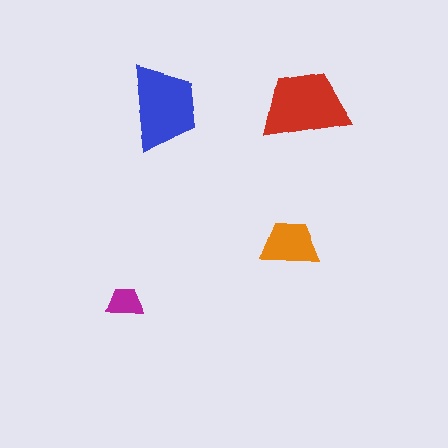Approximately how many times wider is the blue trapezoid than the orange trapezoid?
About 1.5 times wider.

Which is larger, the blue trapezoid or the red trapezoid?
The red one.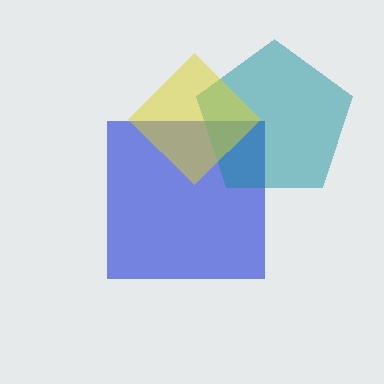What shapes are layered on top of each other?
The layered shapes are: a blue square, a teal pentagon, a yellow diamond.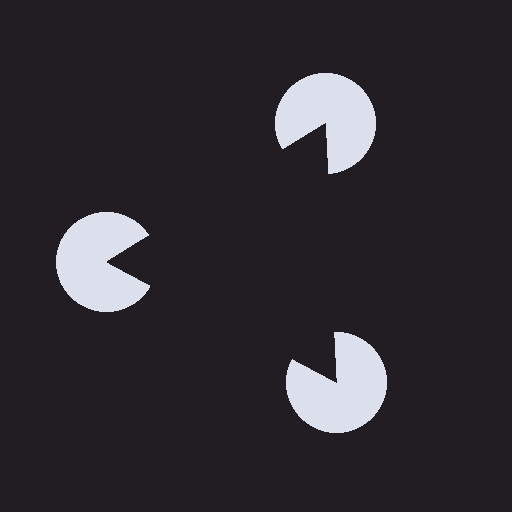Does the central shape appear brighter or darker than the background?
It typically appears slightly darker than the background, even though no actual brightness change is drawn.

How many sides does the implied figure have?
3 sides.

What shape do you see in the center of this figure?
An illusory triangle — its edges are inferred from the aligned wedge cuts in the pac-man discs, not physically drawn.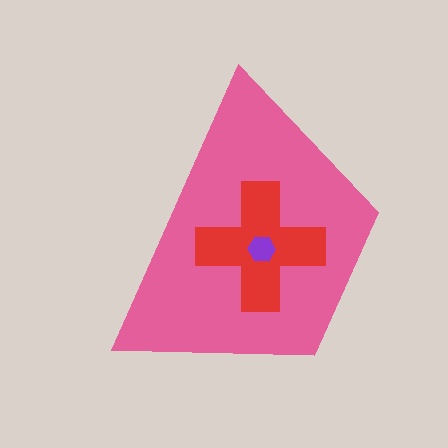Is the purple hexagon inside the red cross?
Yes.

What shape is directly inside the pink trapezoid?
The red cross.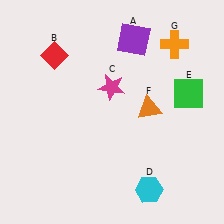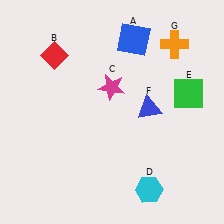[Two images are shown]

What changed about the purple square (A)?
In Image 1, A is purple. In Image 2, it changed to blue.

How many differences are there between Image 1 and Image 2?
There are 2 differences between the two images.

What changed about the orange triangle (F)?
In Image 1, F is orange. In Image 2, it changed to blue.